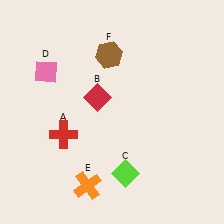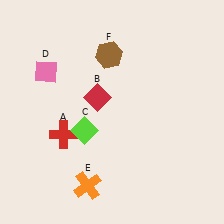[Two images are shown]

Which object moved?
The lime diamond (C) moved up.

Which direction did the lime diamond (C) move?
The lime diamond (C) moved up.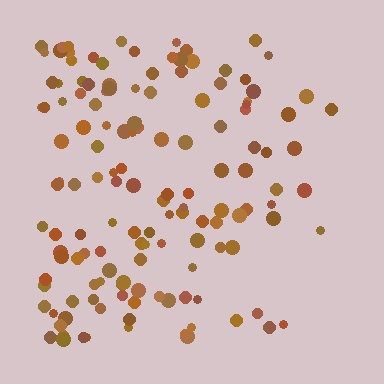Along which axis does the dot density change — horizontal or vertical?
Horizontal.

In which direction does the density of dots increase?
From right to left, with the left side densest.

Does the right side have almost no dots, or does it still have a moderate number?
Still a moderate number, just noticeably fewer than the left.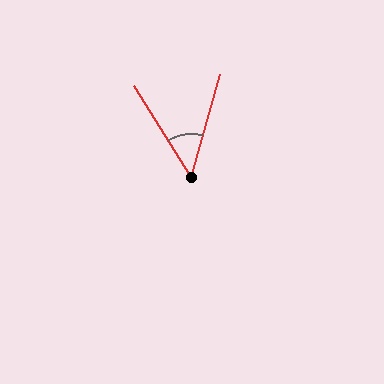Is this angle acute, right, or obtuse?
It is acute.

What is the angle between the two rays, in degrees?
Approximately 48 degrees.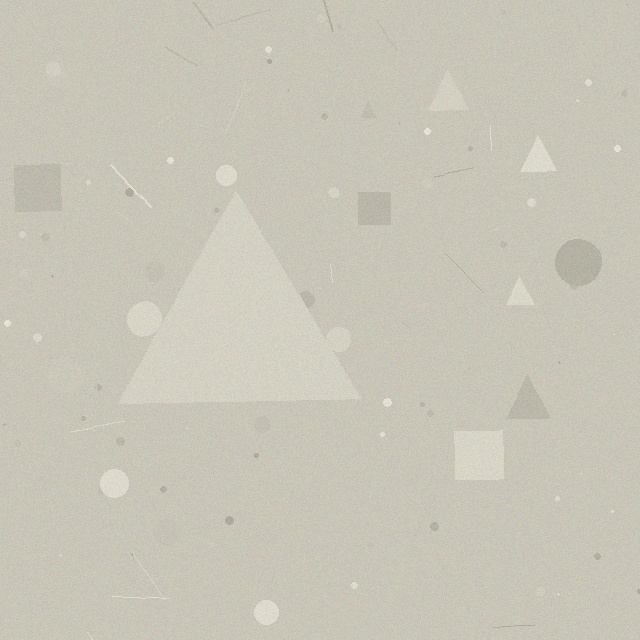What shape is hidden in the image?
A triangle is hidden in the image.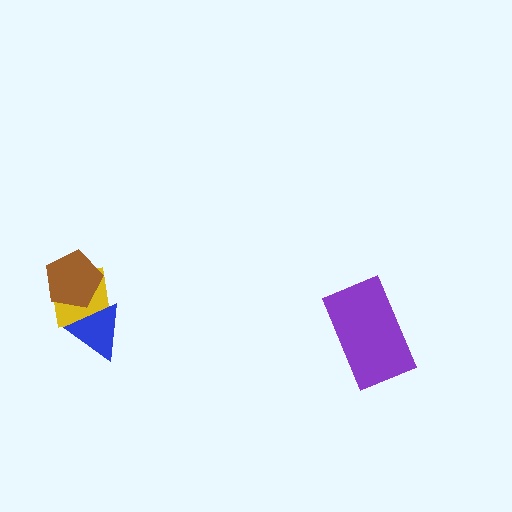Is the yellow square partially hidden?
Yes, it is partially covered by another shape.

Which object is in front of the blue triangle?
The brown pentagon is in front of the blue triangle.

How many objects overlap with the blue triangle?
2 objects overlap with the blue triangle.